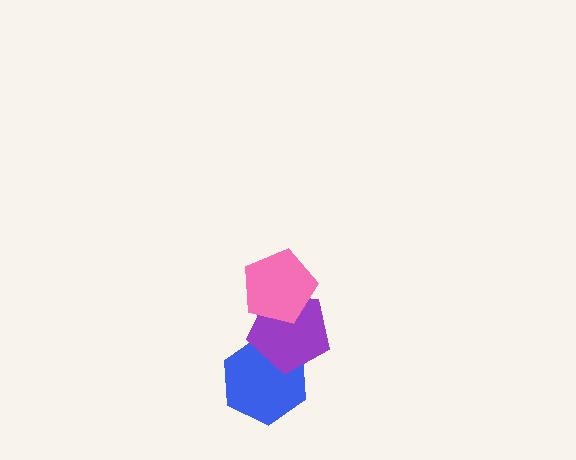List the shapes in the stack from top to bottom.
From top to bottom: the pink pentagon, the purple pentagon, the blue hexagon.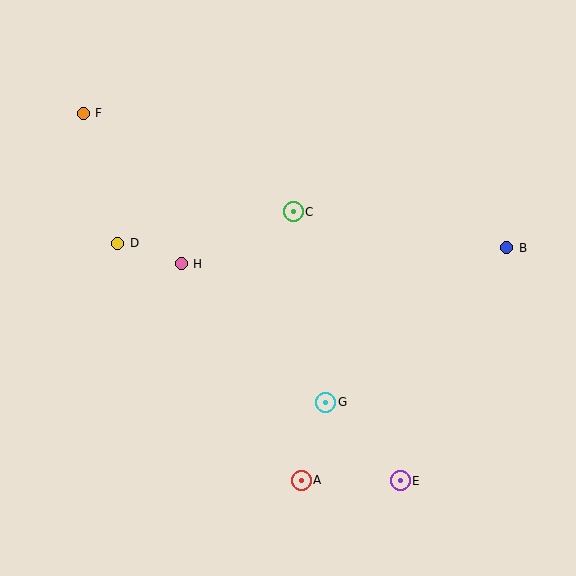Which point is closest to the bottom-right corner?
Point E is closest to the bottom-right corner.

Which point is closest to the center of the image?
Point C at (293, 212) is closest to the center.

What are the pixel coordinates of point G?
Point G is at (326, 402).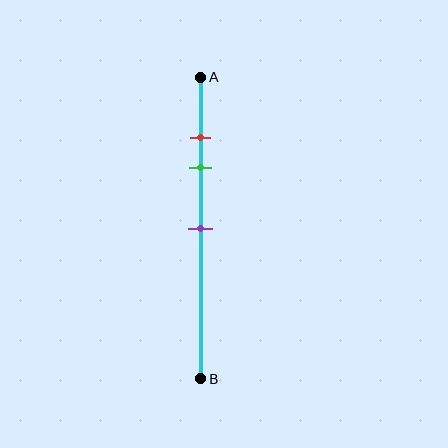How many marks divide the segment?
There are 3 marks dividing the segment.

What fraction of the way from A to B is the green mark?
The green mark is approximately 30% (0.3) of the way from A to B.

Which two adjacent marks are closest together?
The red and green marks are the closest adjacent pair.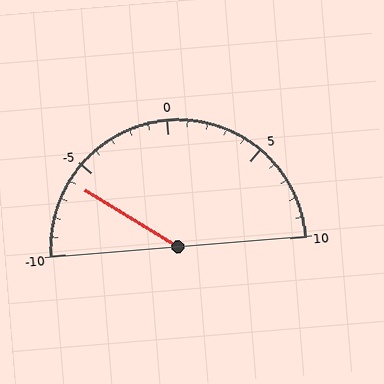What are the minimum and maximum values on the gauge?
The gauge ranges from -10 to 10.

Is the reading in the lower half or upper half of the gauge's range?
The reading is in the lower half of the range (-10 to 10).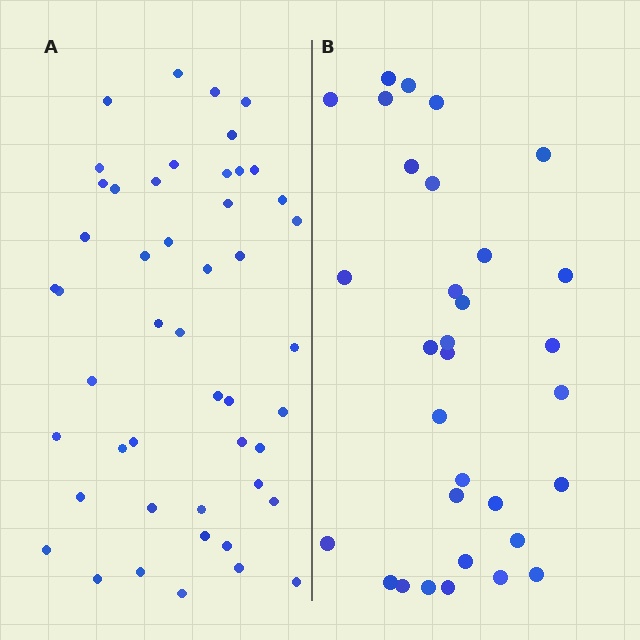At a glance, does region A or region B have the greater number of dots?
Region A (the left region) has more dots.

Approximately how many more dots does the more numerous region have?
Region A has approximately 15 more dots than region B.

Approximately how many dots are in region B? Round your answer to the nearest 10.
About 30 dots. (The exact count is 32, which rounds to 30.)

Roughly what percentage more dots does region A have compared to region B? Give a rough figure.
About 50% more.